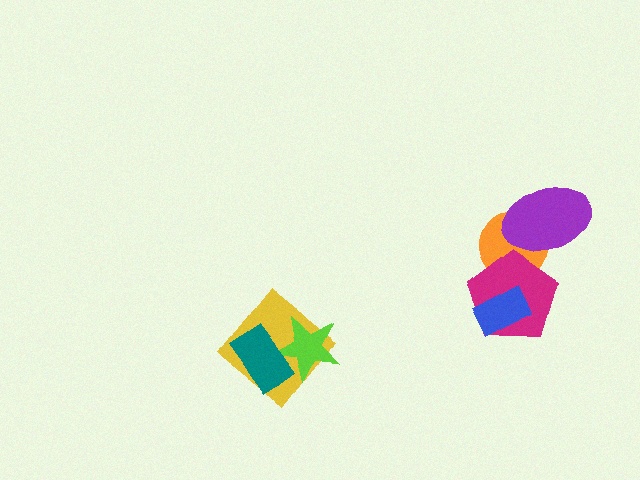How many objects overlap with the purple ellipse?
1 object overlaps with the purple ellipse.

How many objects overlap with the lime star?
2 objects overlap with the lime star.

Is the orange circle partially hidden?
Yes, it is partially covered by another shape.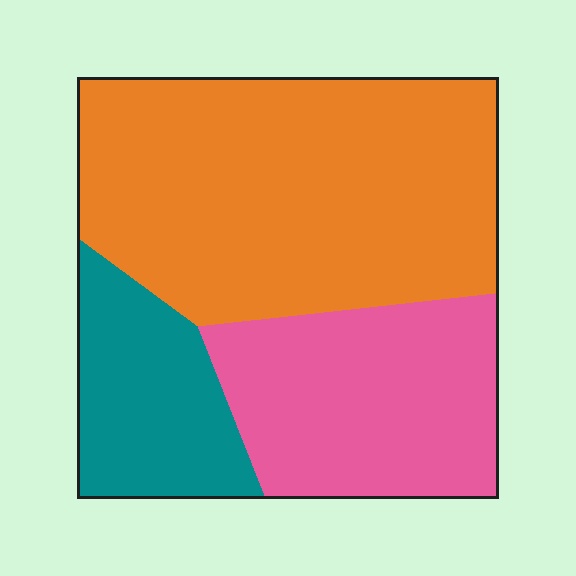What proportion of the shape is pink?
Pink covers 29% of the shape.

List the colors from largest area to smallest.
From largest to smallest: orange, pink, teal.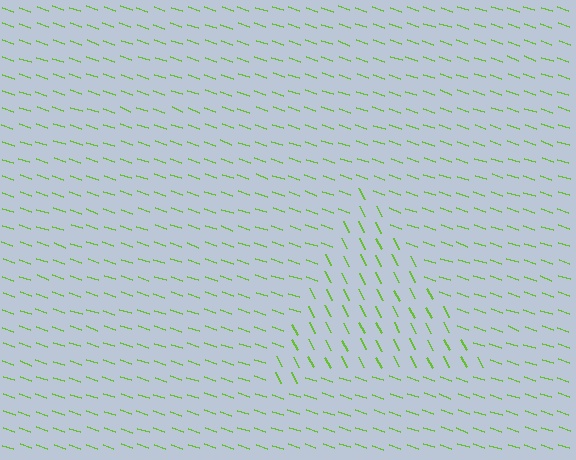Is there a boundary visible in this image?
Yes, there is a texture boundary formed by a change in line orientation.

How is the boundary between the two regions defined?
The boundary is defined purely by a change in line orientation (approximately 45 degrees difference). All lines are the same color and thickness.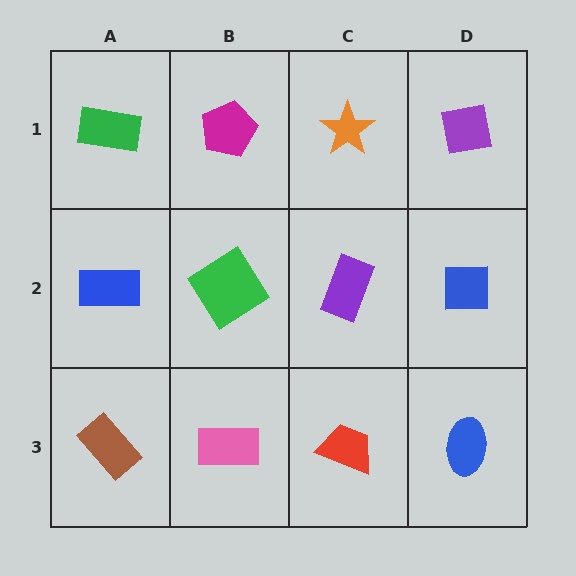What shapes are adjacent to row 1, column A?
A blue rectangle (row 2, column A), a magenta pentagon (row 1, column B).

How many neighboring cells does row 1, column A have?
2.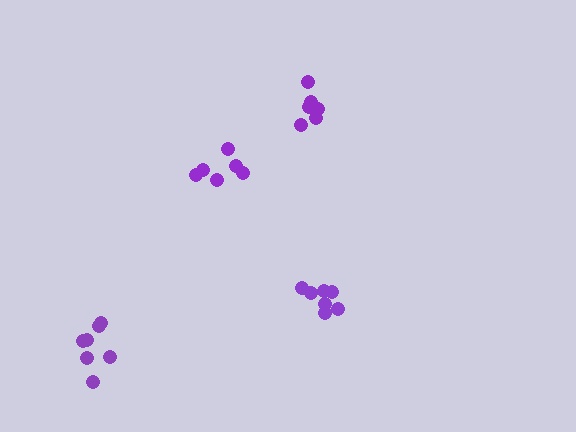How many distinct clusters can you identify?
There are 4 distinct clusters.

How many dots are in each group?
Group 1: 6 dots, Group 2: 7 dots, Group 3: 7 dots, Group 4: 7 dots (27 total).